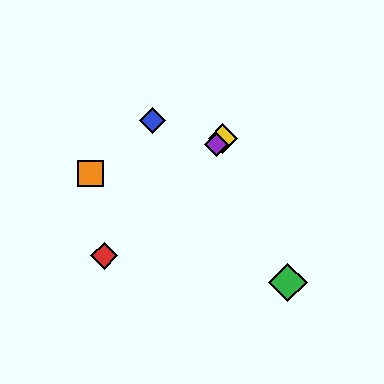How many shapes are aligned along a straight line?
3 shapes (the red diamond, the yellow diamond, the purple diamond) are aligned along a straight line.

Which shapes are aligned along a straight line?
The red diamond, the yellow diamond, the purple diamond are aligned along a straight line.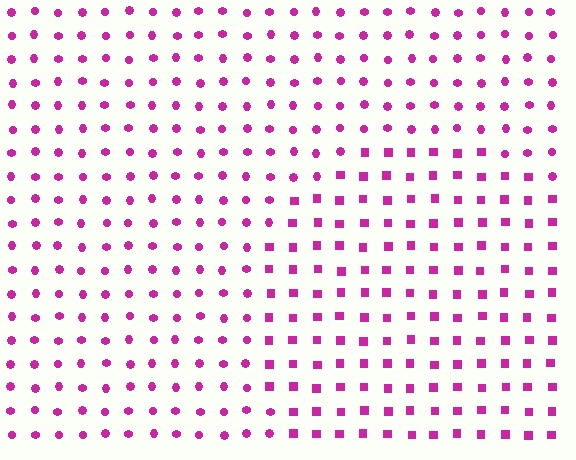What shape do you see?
I see a circle.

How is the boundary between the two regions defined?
The boundary is defined by a change in element shape: squares inside vs. circles outside. All elements share the same color and spacing.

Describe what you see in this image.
The image is filled with small magenta elements arranged in a uniform grid. A circle-shaped region contains squares, while the surrounding area contains circles. The boundary is defined purely by the change in element shape.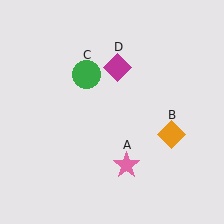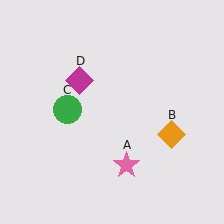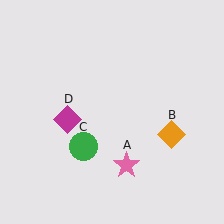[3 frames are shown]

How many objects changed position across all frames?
2 objects changed position: green circle (object C), magenta diamond (object D).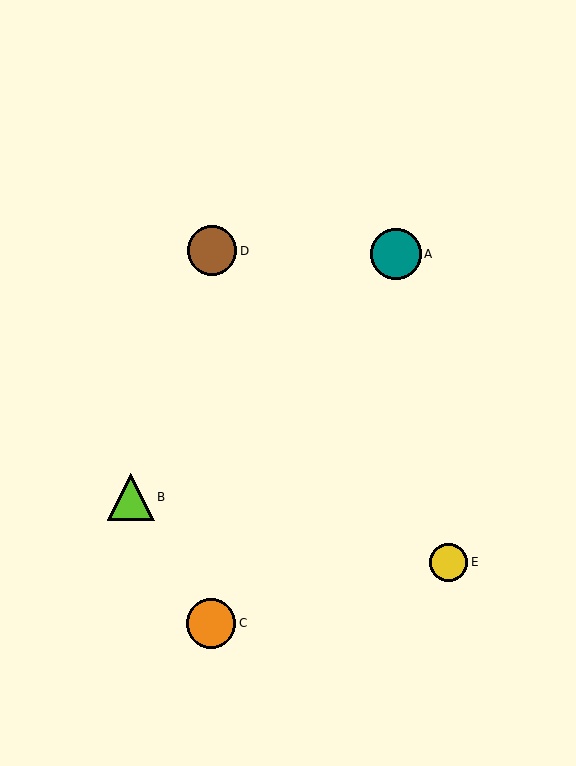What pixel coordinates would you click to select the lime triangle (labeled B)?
Click at (131, 497) to select the lime triangle B.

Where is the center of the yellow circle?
The center of the yellow circle is at (449, 562).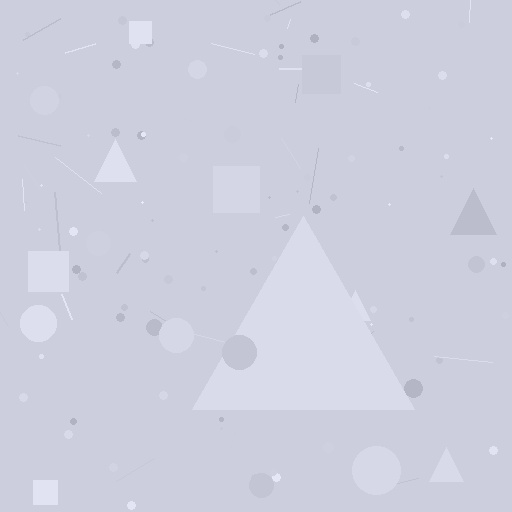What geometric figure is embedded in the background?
A triangle is embedded in the background.